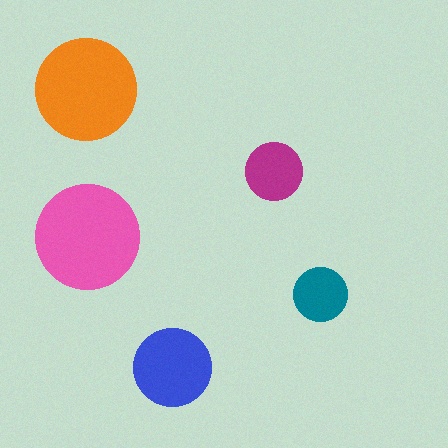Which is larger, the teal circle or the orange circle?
The orange one.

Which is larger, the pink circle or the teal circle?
The pink one.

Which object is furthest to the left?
The orange circle is leftmost.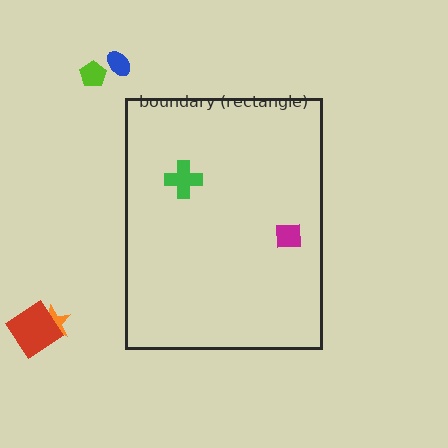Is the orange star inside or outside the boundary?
Outside.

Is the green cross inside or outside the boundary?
Inside.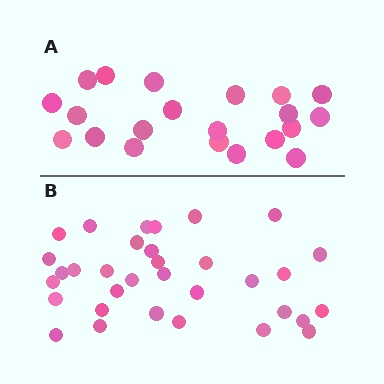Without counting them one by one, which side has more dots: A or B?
Region B (the bottom region) has more dots.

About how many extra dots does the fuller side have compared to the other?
Region B has roughly 12 or so more dots than region A.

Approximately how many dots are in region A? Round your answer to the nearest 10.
About 20 dots. (The exact count is 21, which rounds to 20.)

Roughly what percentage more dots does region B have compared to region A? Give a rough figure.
About 55% more.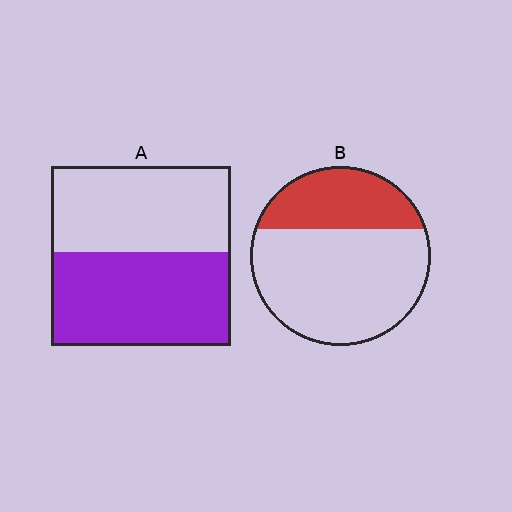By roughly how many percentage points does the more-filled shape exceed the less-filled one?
By roughly 20 percentage points (A over B).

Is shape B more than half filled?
No.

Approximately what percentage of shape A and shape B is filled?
A is approximately 50% and B is approximately 30%.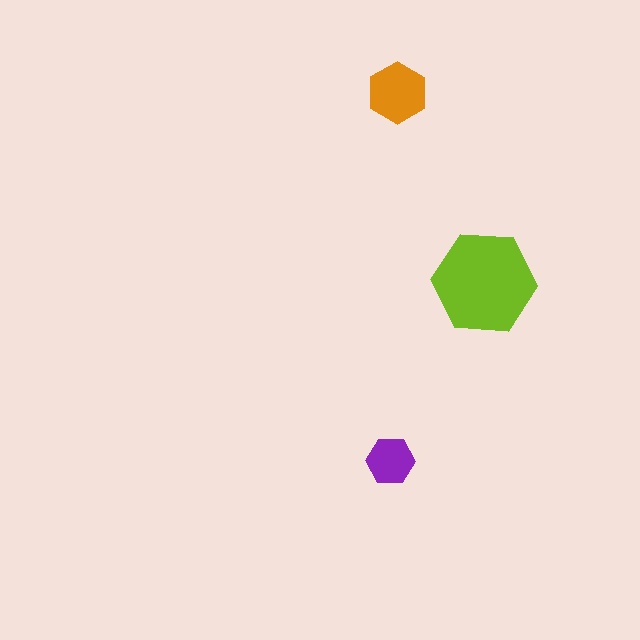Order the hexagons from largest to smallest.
the lime one, the orange one, the purple one.